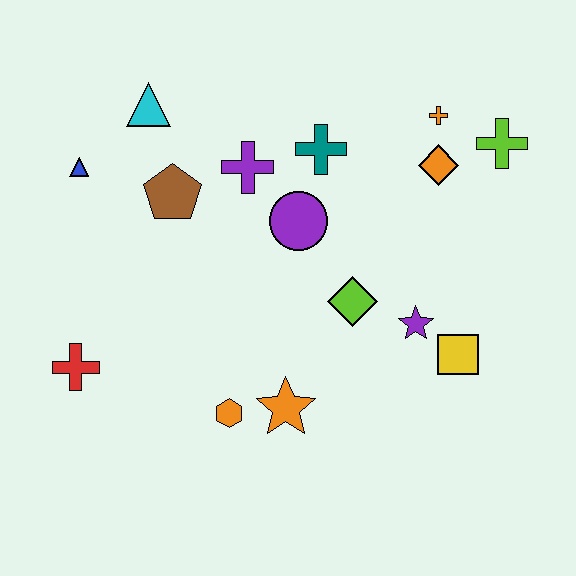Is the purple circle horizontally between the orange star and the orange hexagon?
No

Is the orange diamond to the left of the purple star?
No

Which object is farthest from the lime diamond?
The blue triangle is farthest from the lime diamond.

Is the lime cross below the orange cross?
Yes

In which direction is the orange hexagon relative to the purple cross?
The orange hexagon is below the purple cross.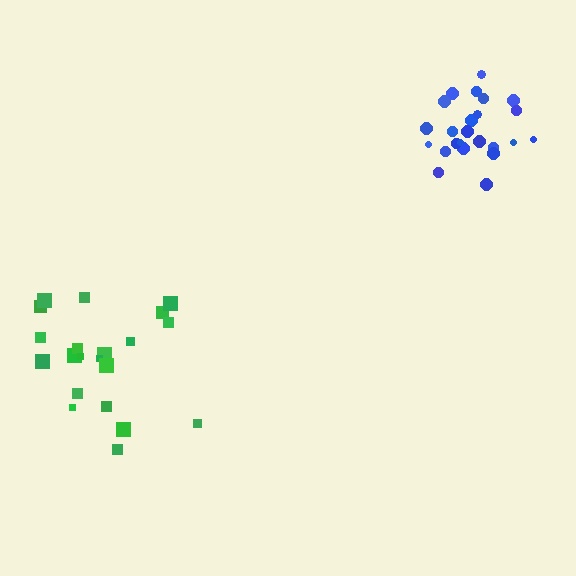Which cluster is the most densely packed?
Blue.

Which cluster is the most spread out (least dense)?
Green.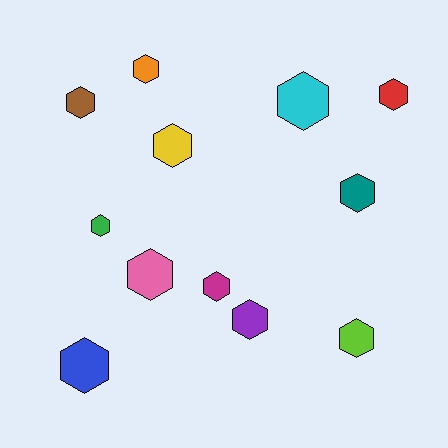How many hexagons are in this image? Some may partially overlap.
There are 12 hexagons.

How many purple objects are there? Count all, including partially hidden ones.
There is 1 purple object.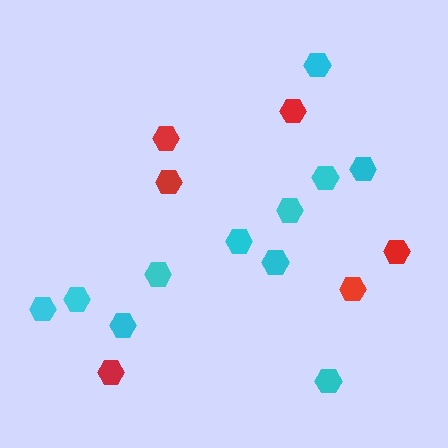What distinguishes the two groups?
There are 2 groups: one group of red hexagons (6) and one group of cyan hexagons (11).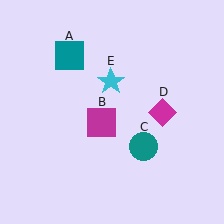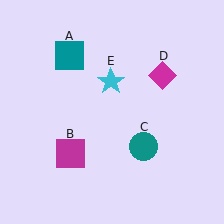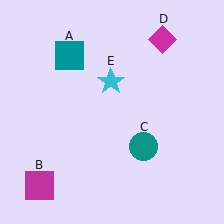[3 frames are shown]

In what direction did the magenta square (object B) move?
The magenta square (object B) moved down and to the left.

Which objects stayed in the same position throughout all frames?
Teal square (object A) and teal circle (object C) and cyan star (object E) remained stationary.